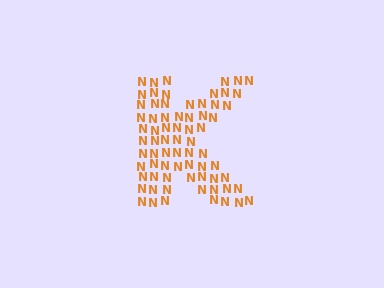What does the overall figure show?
The overall figure shows the letter K.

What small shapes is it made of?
It is made of small letter N's.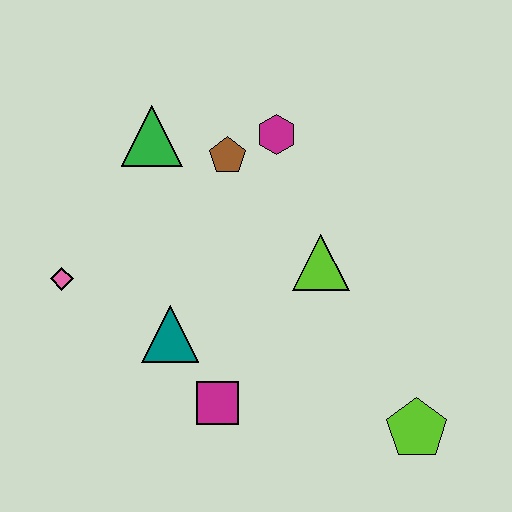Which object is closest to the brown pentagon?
The magenta hexagon is closest to the brown pentagon.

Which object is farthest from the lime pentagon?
The green triangle is farthest from the lime pentagon.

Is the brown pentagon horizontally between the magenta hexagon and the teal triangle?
Yes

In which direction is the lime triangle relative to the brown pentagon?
The lime triangle is below the brown pentagon.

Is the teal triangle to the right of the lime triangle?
No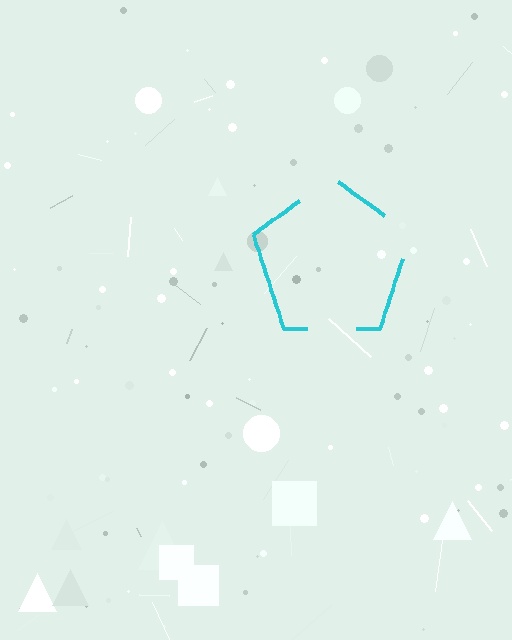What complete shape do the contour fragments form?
The contour fragments form a pentagon.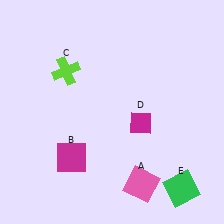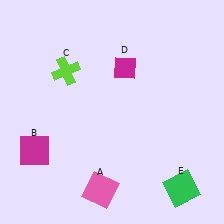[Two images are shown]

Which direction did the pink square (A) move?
The pink square (A) moved left.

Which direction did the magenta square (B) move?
The magenta square (B) moved left.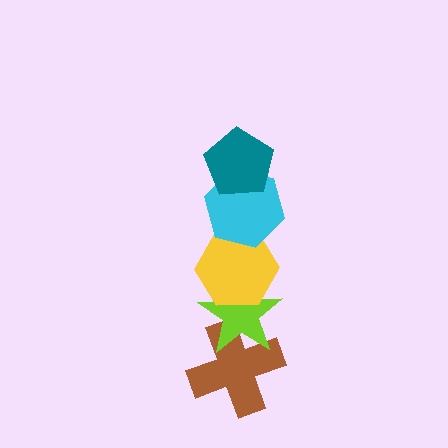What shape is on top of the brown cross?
The lime star is on top of the brown cross.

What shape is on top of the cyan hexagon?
The teal pentagon is on top of the cyan hexagon.